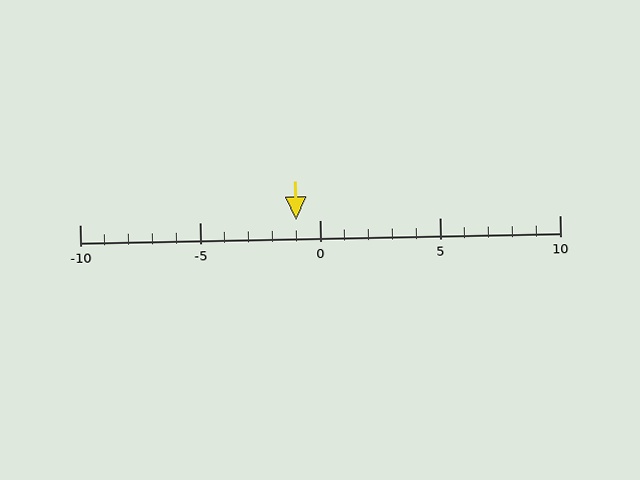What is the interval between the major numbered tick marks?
The major tick marks are spaced 5 units apart.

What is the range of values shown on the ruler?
The ruler shows values from -10 to 10.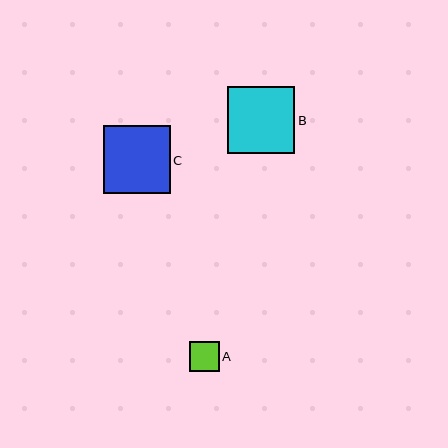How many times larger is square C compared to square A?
Square C is approximately 2.2 times the size of square A.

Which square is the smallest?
Square A is the smallest with a size of approximately 30 pixels.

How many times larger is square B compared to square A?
Square B is approximately 2.2 times the size of square A.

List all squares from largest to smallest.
From largest to smallest: C, B, A.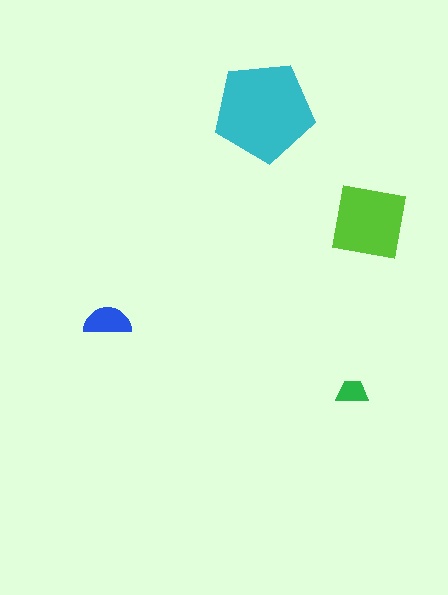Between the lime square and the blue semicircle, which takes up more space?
The lime square.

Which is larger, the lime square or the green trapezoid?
The lime square.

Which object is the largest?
The cyan pentagon.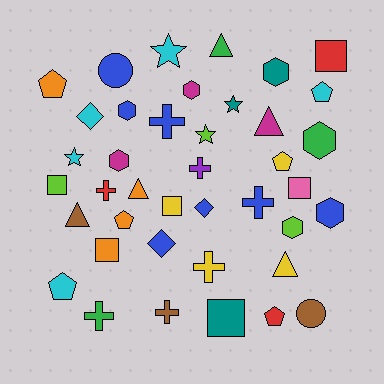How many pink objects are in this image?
There is 1 pink object.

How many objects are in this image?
There are 40 objects.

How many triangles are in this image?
There are 5 triangles.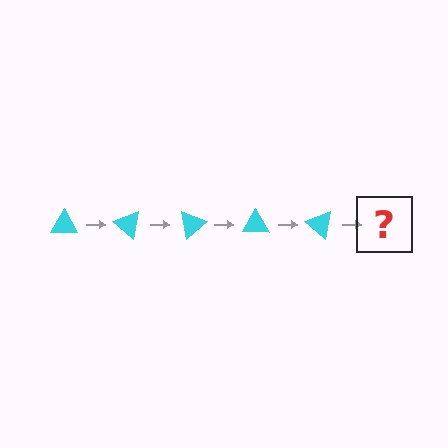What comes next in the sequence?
The next element should be a cyan triangle rotated 200 degrees.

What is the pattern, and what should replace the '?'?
The pattern is that the triangle rotates 40 degrees each step. The '?' should be a cyan triangle rotated 200 degrees.